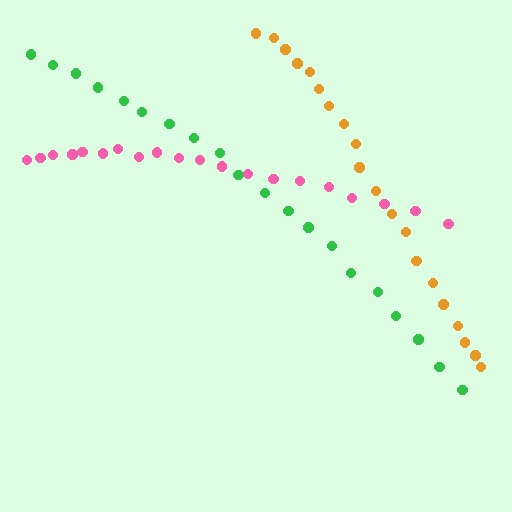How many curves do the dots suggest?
There are 3 distinct paths.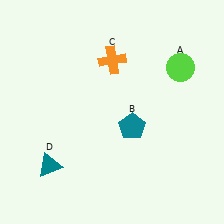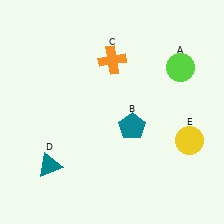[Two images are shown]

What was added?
A yellow circle (E) was added in Image 2.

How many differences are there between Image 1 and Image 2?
There is 1 difference between the two images.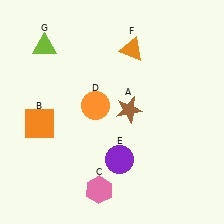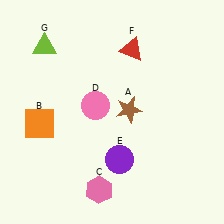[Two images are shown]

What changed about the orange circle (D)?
In Image 1, D is orange. In Image 2, it changed to pink.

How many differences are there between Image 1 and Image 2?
There are 2 differences between the two images.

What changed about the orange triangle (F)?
In Image 1, F is orange. In Image 2, it changed to red.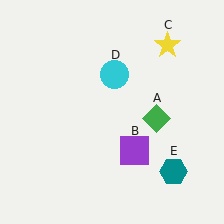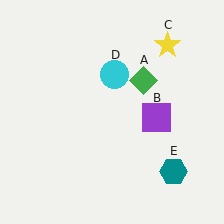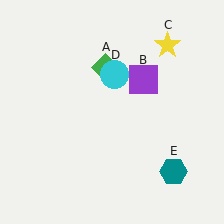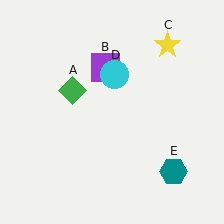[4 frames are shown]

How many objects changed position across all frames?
2 objects changed position: green diamond (object A), purple square (object B).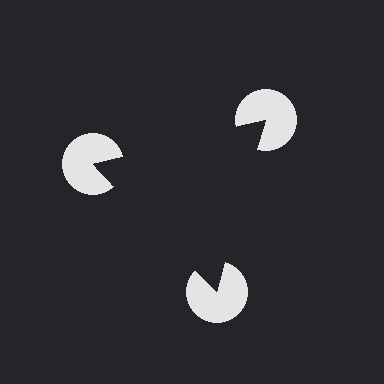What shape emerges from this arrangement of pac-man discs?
An illusory triangle — its edges are inferred from the aligned wedge cuts in the pac-man discs, not physically drawn.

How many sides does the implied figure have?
3 sides.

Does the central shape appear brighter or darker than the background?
It typically appears slightly darker than the background, even though no actual brightness change is drawn.